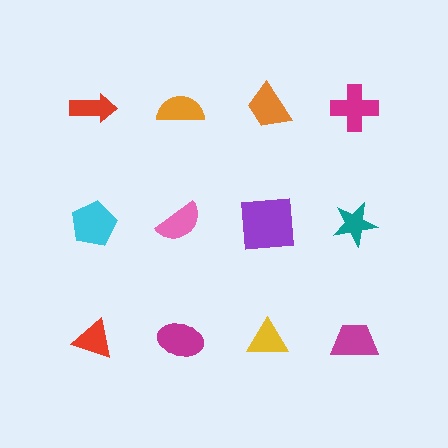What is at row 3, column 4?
A magenta trapezoid.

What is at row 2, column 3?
A purple square.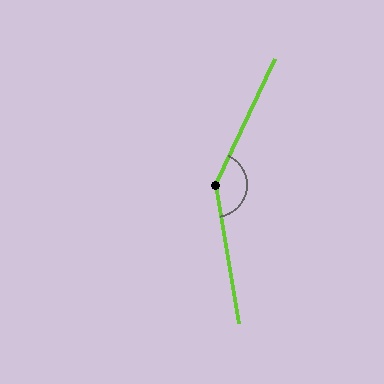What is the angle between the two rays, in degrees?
Approximately 145 degrees.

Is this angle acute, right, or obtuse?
It is obtuse.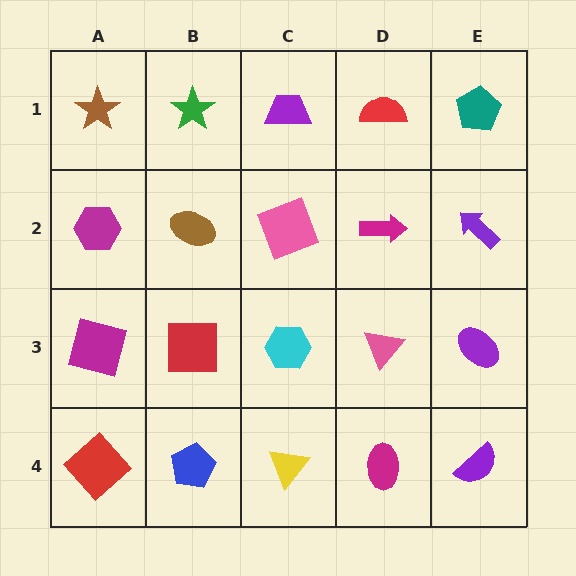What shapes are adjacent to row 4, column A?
A magenta square (row 3, column A), a blue pentagon (row 4, column B).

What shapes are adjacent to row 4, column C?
A cyan hexagon (row 3, column C), a blue pentagon (row 4, column B), a magenta ellipse (row 4, column D).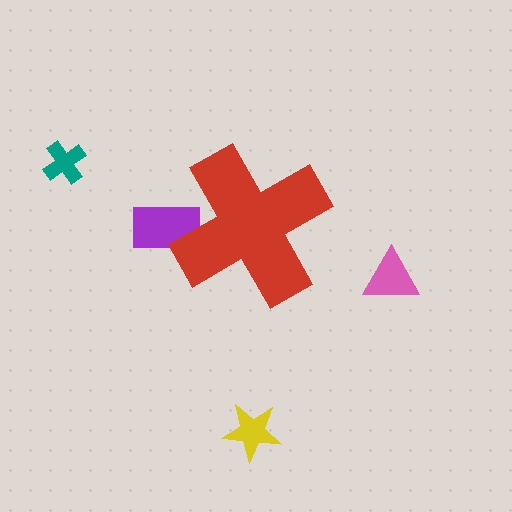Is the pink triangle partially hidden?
No, the pink triangle is fully visible.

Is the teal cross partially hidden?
No, the teal cross is fully visible.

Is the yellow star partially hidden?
No, the yellow star is fully visible.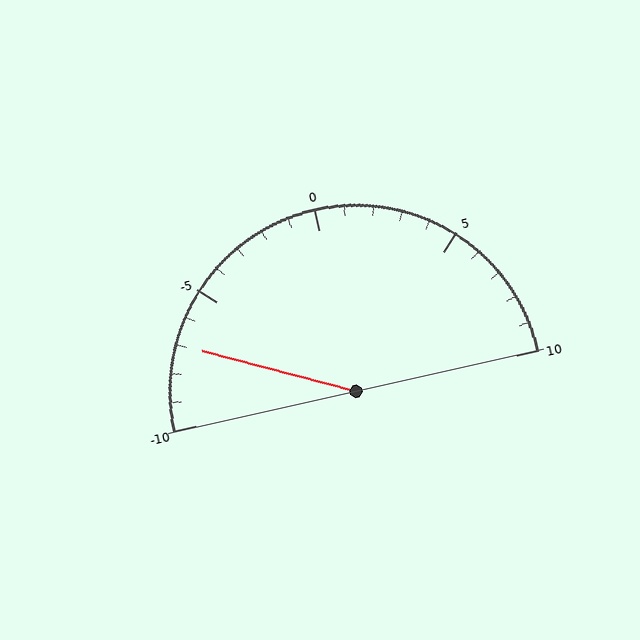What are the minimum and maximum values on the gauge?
The gauge ranges from -10 to 10.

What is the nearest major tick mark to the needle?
The nearest major tick mark is -5.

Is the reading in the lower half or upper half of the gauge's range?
The reading is in the lower half of the range (-10 to 10).